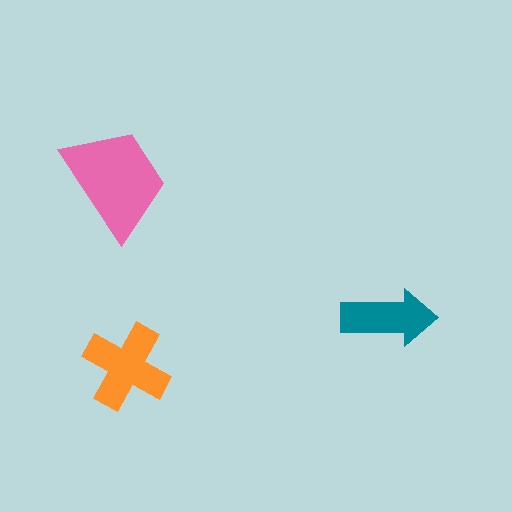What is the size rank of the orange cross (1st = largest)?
2nd.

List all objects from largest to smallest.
The pink trapezoid, the orange cross, the teal arrow.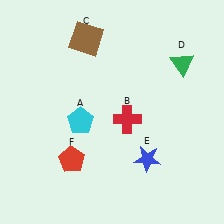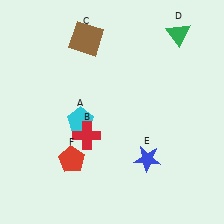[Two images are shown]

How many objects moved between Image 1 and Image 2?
2 objects moved between the two images.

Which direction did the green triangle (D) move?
The green triangle (D) moved up.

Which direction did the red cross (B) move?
The red cross (B) moved left.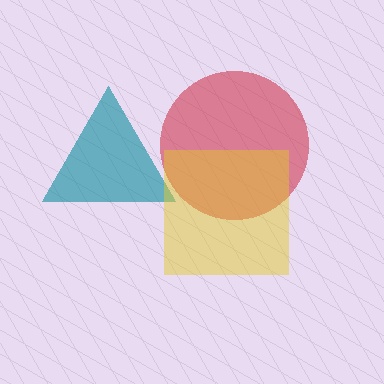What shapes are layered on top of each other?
The layered shapes are: a teal triangle, a red circle, a yellow square.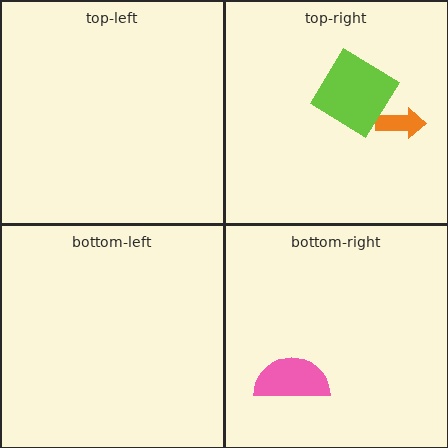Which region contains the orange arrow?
The top-right region.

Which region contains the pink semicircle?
The bottom-right region.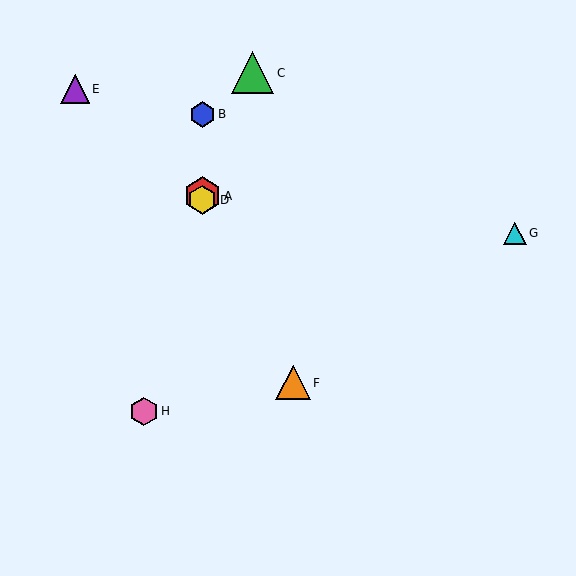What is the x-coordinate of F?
Object F is at x≈293.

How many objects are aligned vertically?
3 objects (A, B, D) are aligned vertically.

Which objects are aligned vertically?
Objects A, B, D are aligned vertically.